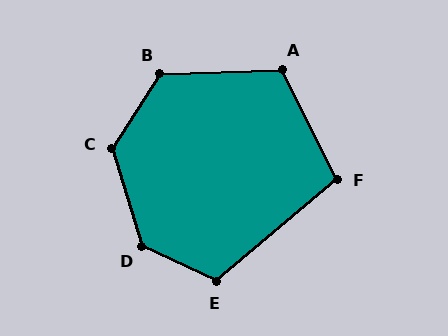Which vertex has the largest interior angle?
D, at approximately 132 degrees.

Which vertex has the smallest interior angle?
F, at approximately 104 degrees.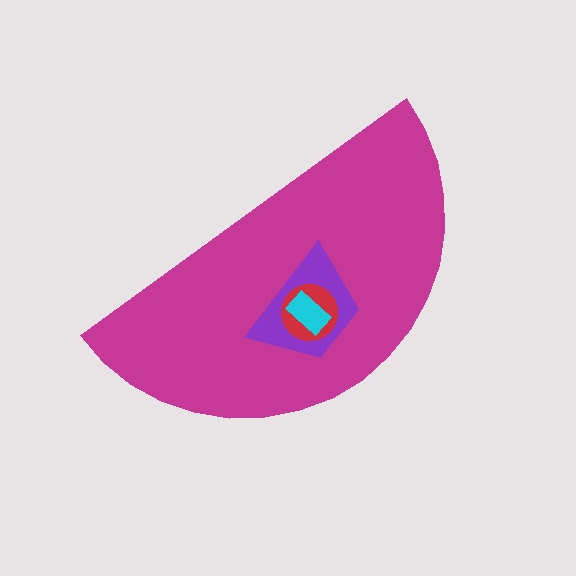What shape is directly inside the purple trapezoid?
The red circle.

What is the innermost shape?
The cyan rectangle.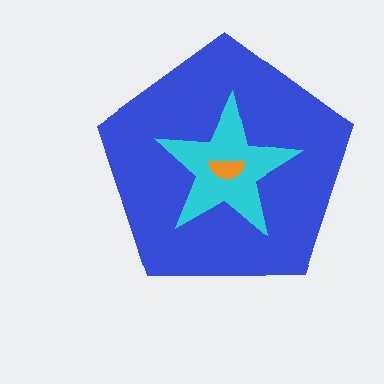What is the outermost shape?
The blue pentagon.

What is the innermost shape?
The orange semicircle.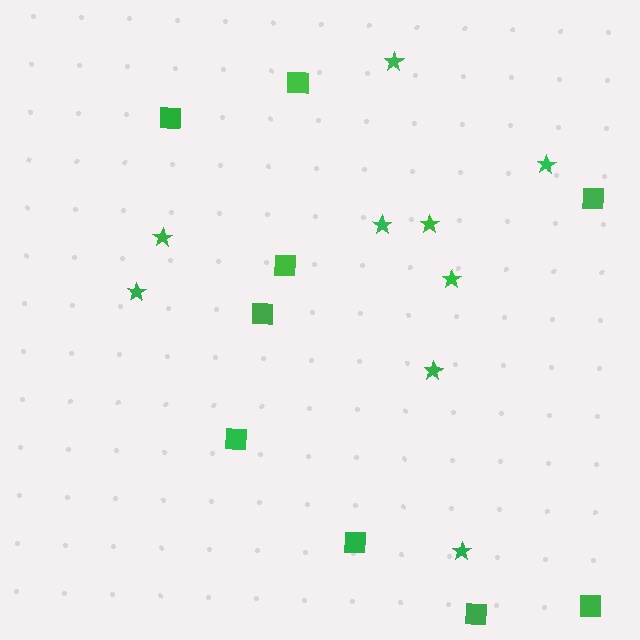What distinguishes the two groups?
There are 2 groups: one group of squares (9) and one group of stars (9).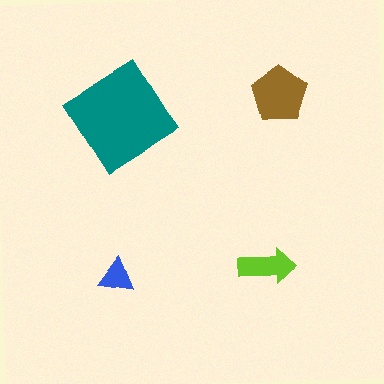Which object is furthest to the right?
The brown pentagon is rightmost.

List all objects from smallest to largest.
The blue triangle, the lime arrow, the brown pentagon, the teal diamond.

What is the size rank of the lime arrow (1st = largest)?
3rd.